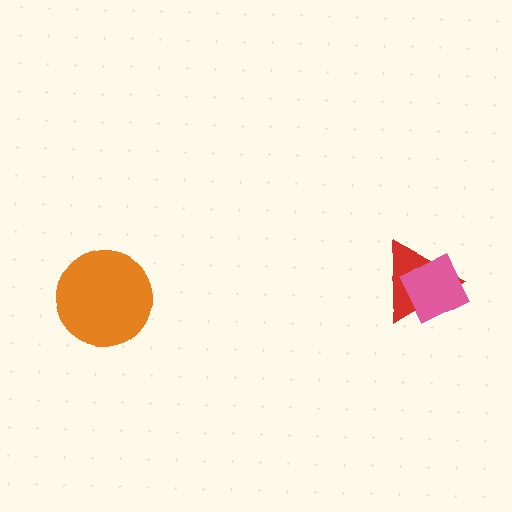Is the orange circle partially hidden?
No, no other shape covers it.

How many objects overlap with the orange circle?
0 objects overlap with the orange circle.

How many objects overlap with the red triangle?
1 object overlaps with the red triangle.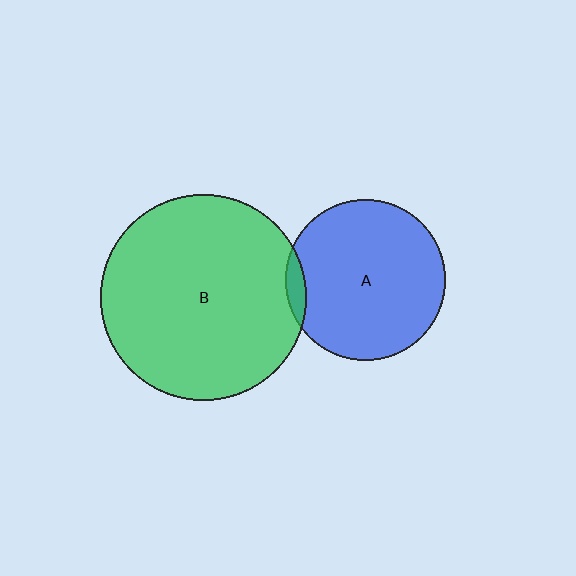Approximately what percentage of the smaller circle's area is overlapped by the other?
Approximately 5%.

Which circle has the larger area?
Circle B (green).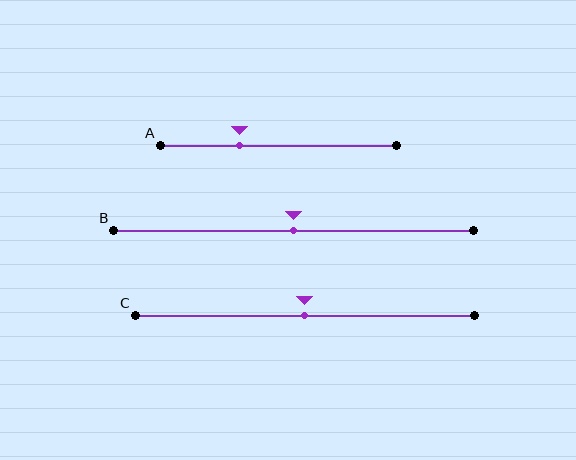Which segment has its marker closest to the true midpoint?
Segment B has its marker closest to the true midpoint.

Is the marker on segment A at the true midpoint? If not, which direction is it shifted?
No, the marker on segment A is shifted to the left by about 17% of the segment length.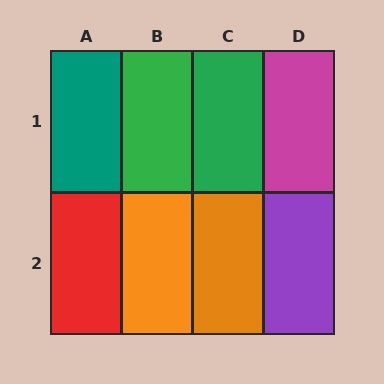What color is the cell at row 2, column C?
Orange.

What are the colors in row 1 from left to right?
Teal, green, green, magenta.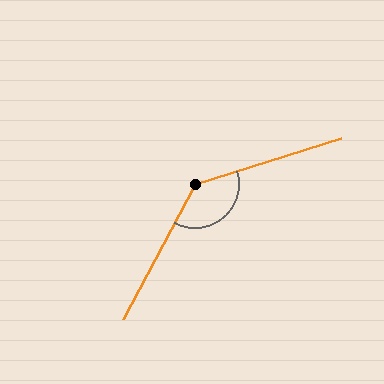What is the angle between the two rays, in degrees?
Approximately 135 degrees.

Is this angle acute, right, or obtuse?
It is obtuse.